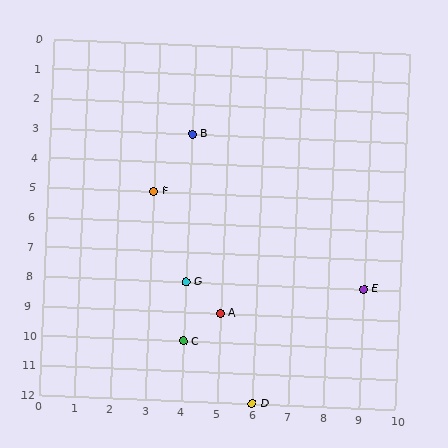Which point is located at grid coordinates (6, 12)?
Point D is at (6, 12).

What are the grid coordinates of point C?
Point C is at grid coordinates (4, 10).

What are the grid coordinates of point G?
Point G is at grid coordinates (4, 8).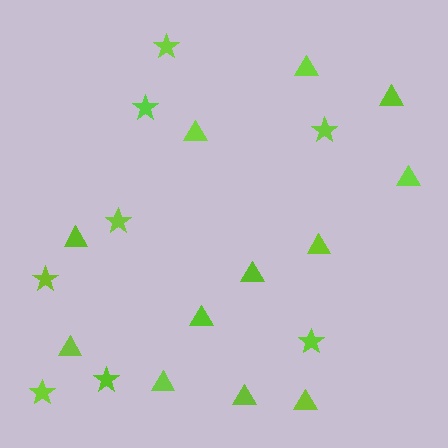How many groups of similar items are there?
There are 2 groups: one group of stars (8) and one group of triangles (12).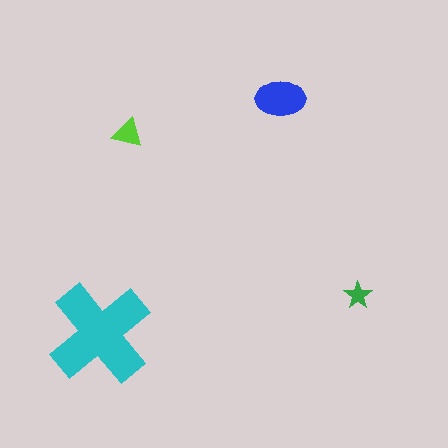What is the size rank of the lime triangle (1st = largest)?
3rd.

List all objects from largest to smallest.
The cyan cross, the blue ellipse, the lime triangle, the green star.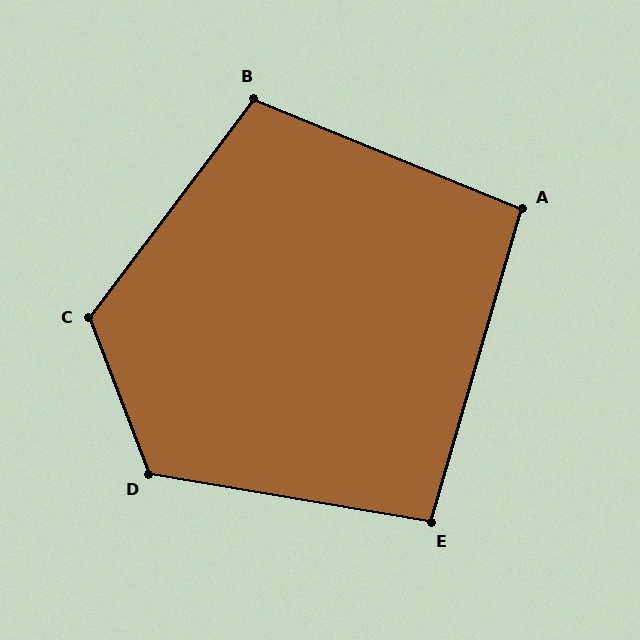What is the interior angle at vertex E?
Approximately 97 degrees (obtuse).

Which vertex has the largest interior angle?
C, at approximately 122 degrees.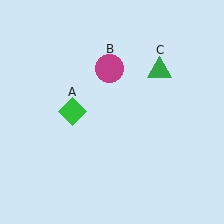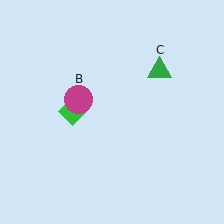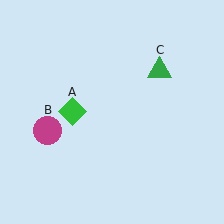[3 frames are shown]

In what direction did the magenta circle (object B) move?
The magenta circle (object B) moved down and to the left.